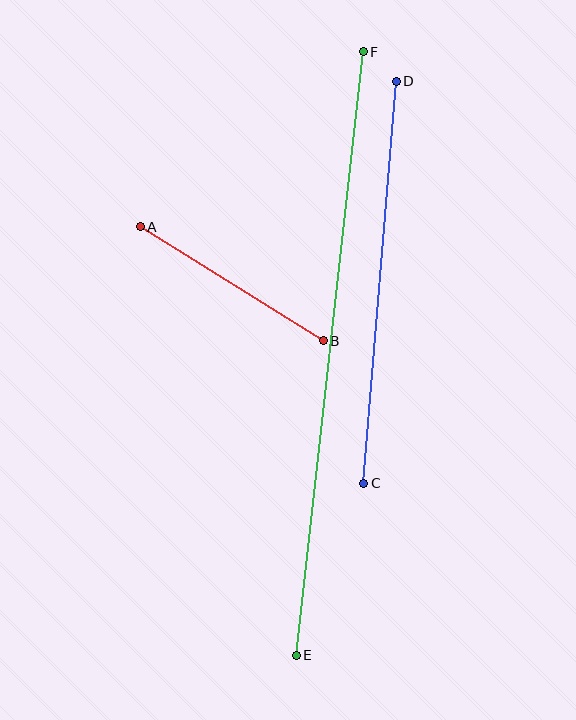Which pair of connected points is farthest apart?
Points E and F are farthest apart.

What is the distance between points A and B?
The distance is approximately 216 pixels.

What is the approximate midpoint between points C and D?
The midpoint is at approximately (380, 282) pixels.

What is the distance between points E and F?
The distance is approximately 607 pixels.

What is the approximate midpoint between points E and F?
The midpoint is at approximately (330, 353) pixels.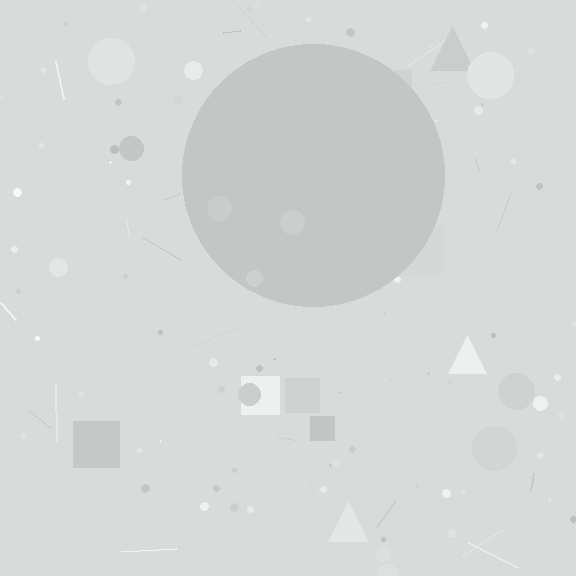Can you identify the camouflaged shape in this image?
The camouflaged shape is a circle.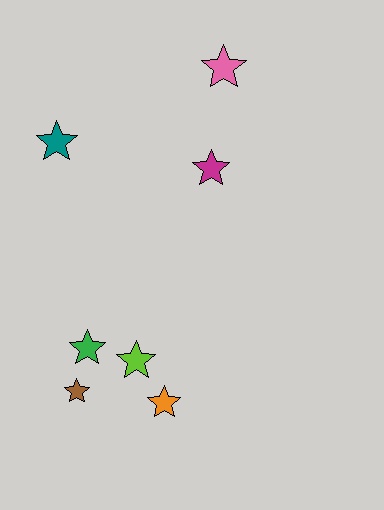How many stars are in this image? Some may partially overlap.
There are 7 stars.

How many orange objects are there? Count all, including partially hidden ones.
There is 1 orange object.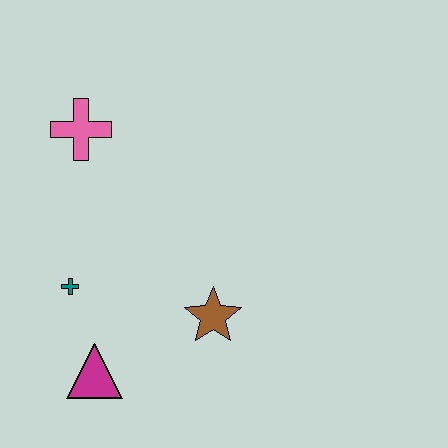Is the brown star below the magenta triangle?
No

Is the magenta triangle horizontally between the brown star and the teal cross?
Yes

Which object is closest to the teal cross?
The magenta triangle is closest to the teal cross.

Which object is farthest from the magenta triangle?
The pink cross is farthest from the magenta triangle.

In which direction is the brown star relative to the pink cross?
The brown star is below the pink cross.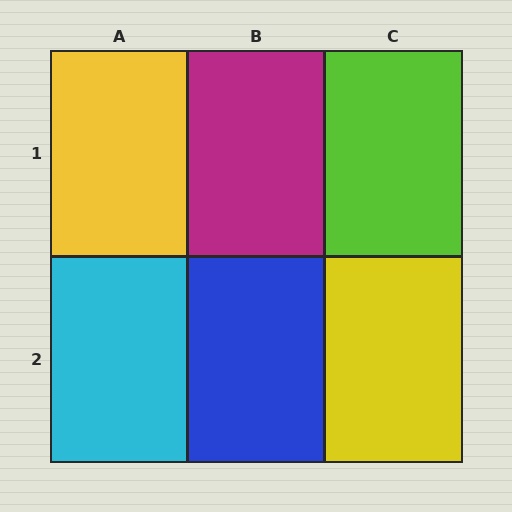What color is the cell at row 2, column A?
Cyan.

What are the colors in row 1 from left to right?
Yellow, magenta, lime.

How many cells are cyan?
1 cell is cyan.